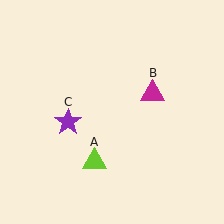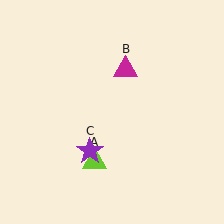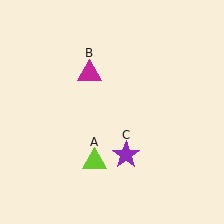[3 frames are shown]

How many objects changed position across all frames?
2 objects changed position: magenta triangle (object B), purple star (object C).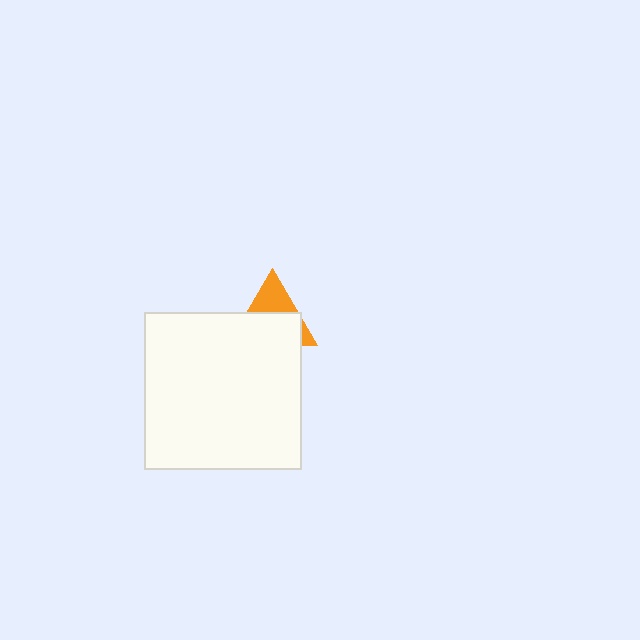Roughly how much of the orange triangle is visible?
A small part of it is visible (roughly 38%).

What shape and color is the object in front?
The object in front is a white square.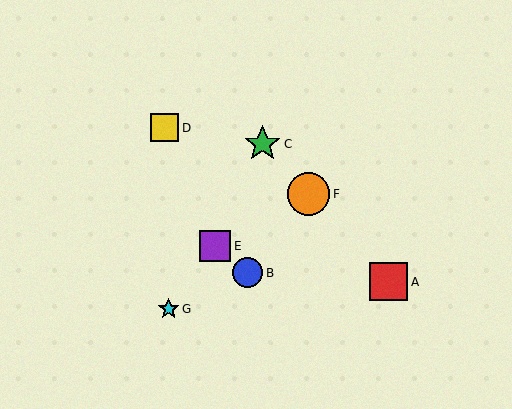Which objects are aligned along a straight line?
Objects A, C, F are aligned along a straight line.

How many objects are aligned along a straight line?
3 objects (A, C, F) are aligned along a straight line.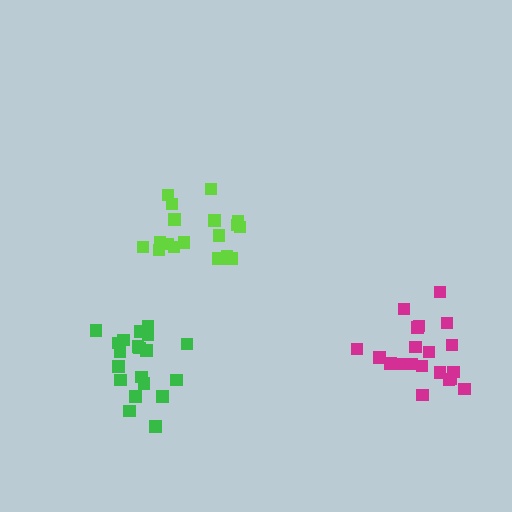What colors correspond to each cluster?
The clusters are colored: lime, magenta, green.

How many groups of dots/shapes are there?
There are 3 groups.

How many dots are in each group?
Group 1: 18 dots, Group 2: 20 dots, Group 3: 20 dots (58 total).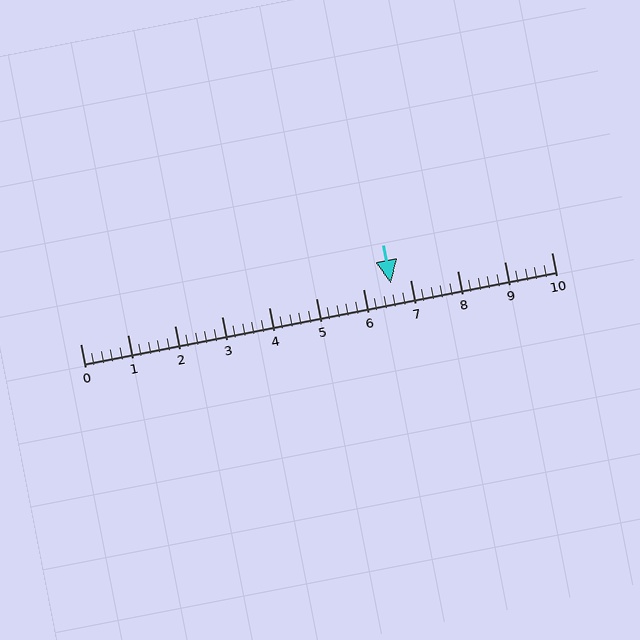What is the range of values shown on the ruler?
The ruler shows values from 0 to 10.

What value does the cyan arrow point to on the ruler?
The cyan arrow points to approximately 6.6.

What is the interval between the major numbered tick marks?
The major tick marks are spaced 1 units apart.